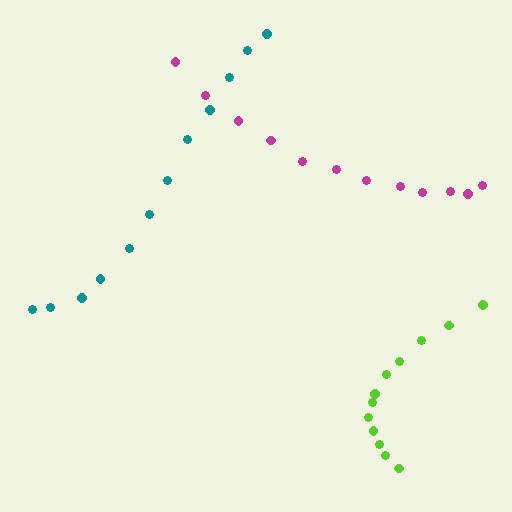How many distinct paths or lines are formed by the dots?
There are 3 distinct paths.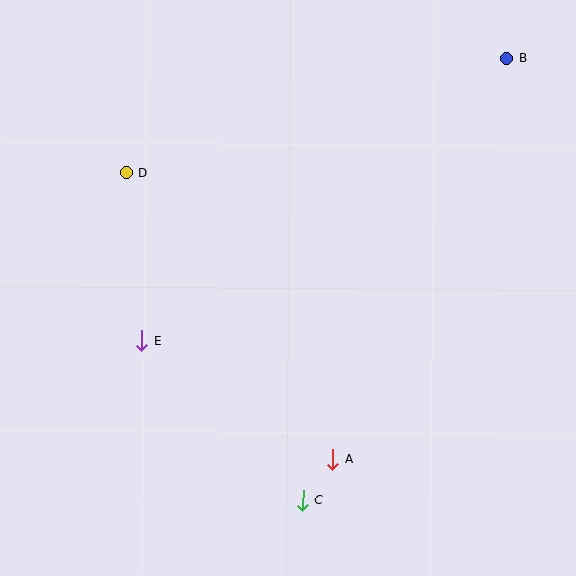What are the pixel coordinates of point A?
Point A is at (332, 460).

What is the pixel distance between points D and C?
The distance between D and C is 372 pixels.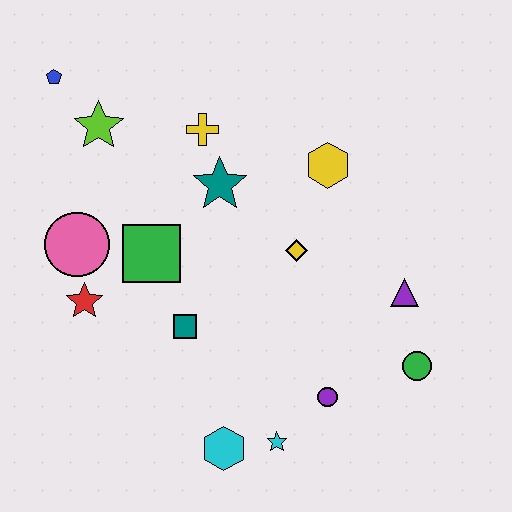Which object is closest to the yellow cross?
The teal star is closest to the yellow cross.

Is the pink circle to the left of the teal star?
Yes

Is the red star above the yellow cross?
No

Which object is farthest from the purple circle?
The blue pentagon is farthest from the purple circle.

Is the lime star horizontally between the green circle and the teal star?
No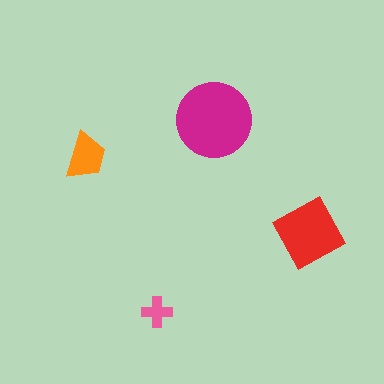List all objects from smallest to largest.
The pink cross, the orange trapezoid, the red square, the magenta circle.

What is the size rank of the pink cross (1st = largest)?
4th.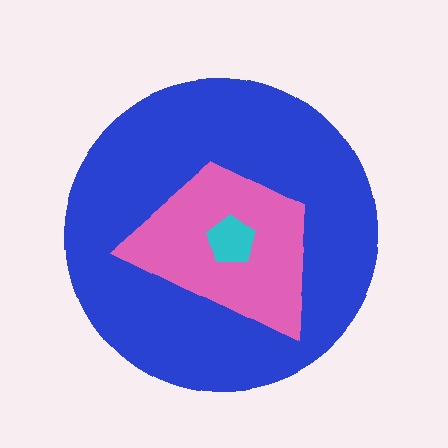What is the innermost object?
The cyan pentagon.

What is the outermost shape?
The blue circle.